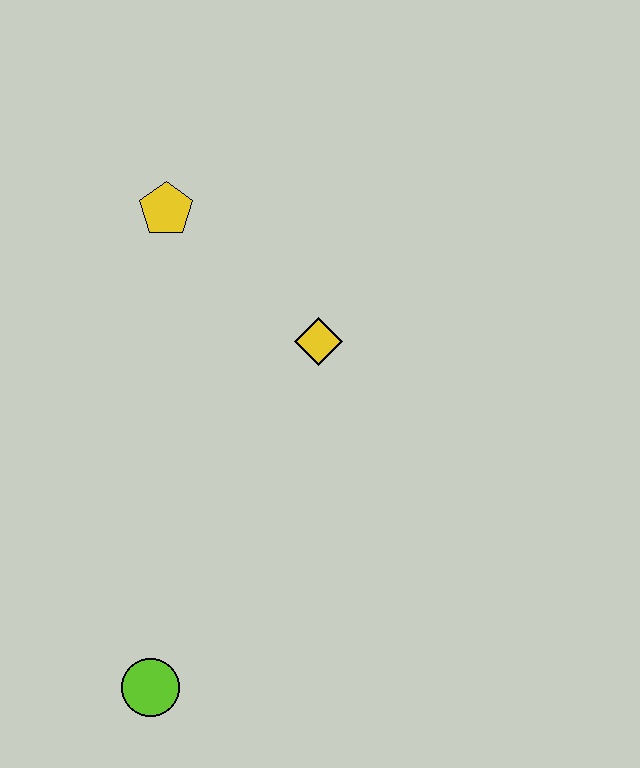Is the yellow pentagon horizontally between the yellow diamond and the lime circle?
Yes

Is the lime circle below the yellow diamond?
Yes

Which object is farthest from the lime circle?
The yellow pentagon is farthest from the lime circle.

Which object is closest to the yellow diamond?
The yellow pentagon is closest to the yellow diamond.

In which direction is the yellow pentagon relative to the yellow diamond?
The yellow pentagon is to the left of the yellow diamond.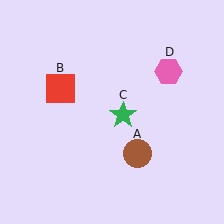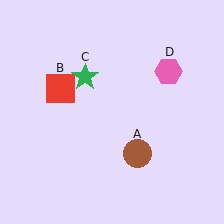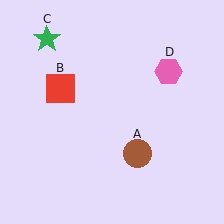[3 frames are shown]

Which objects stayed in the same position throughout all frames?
Brown circle (object A) and red square (object B) and pink hexagon (object D) remained stationary.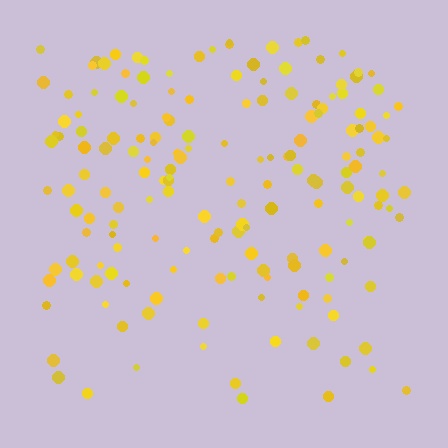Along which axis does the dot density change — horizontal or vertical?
Vertical.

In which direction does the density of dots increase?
From bottom to top, with the top side densest.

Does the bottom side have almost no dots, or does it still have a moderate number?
Still a moderate number, just noticeably fewer than the top.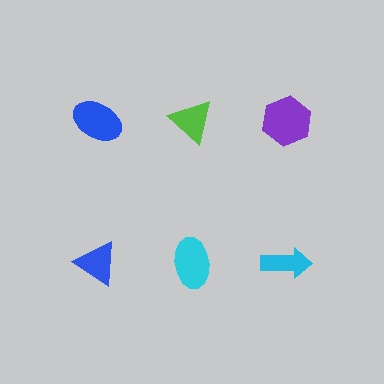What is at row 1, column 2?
A lime triangle.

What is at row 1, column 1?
A blue ellipse.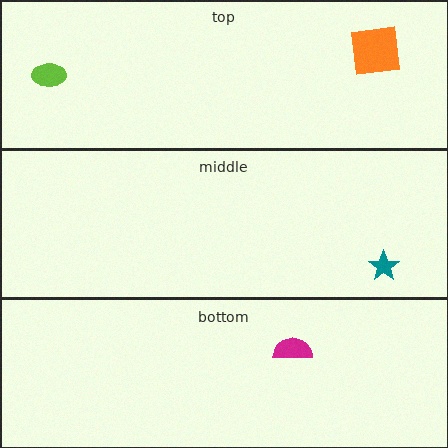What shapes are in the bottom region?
The magenta semicircle.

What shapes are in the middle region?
The teal star.